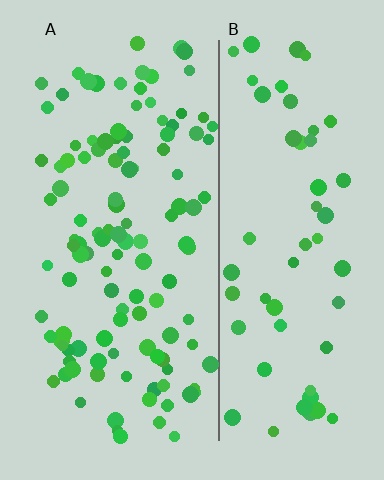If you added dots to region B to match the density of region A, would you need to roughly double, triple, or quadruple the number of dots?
Approximately double.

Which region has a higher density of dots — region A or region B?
A (the left).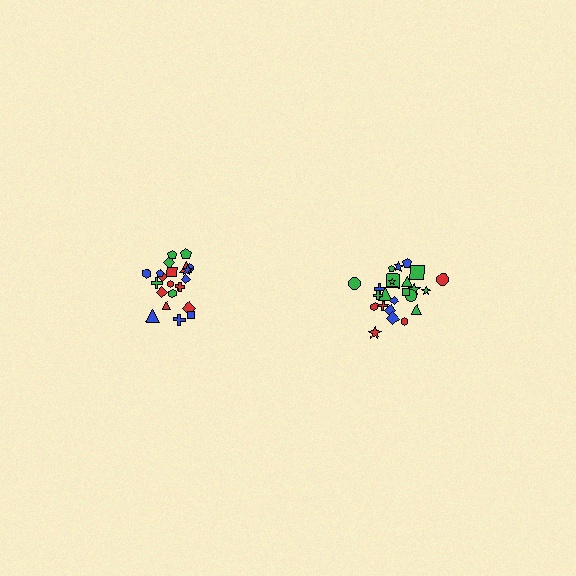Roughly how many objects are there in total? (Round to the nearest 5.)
Roughly 45 objects in total.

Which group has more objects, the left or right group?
The right group.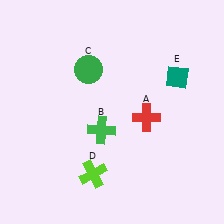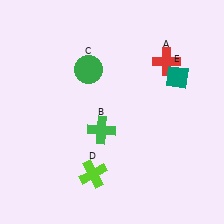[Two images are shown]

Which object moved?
The red cross (A) moved up.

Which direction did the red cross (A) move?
The red cross (A) moved up.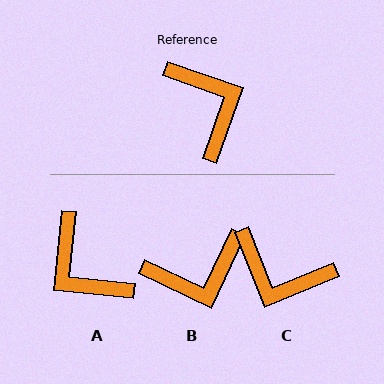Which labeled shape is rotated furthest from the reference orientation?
A, about 166 degrees away.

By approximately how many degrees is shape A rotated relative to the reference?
Approximately 166 degrees clockwise.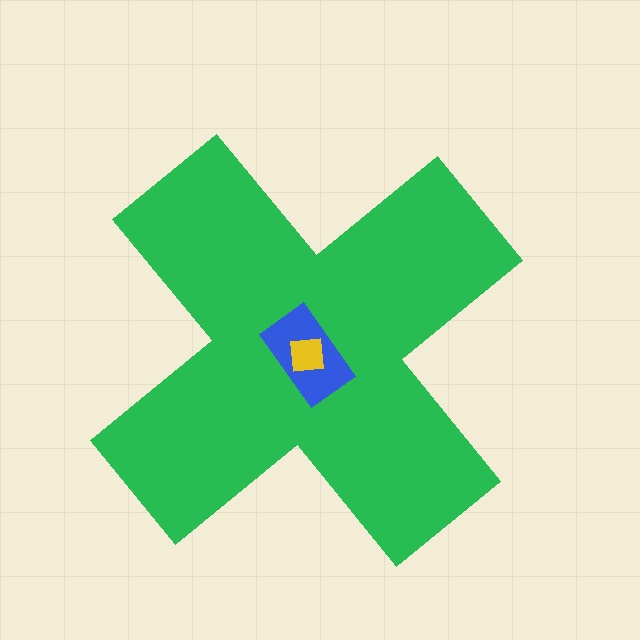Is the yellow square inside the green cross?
Yes.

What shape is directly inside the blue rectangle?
The yellow square.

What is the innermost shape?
The yellow square.